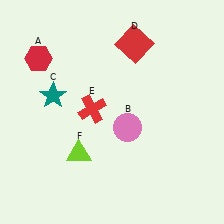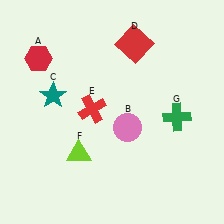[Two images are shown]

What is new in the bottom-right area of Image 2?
A green cross (G) was added in the bottom-right area of Image 2.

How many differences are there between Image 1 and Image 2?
There is 1 difference between the two images.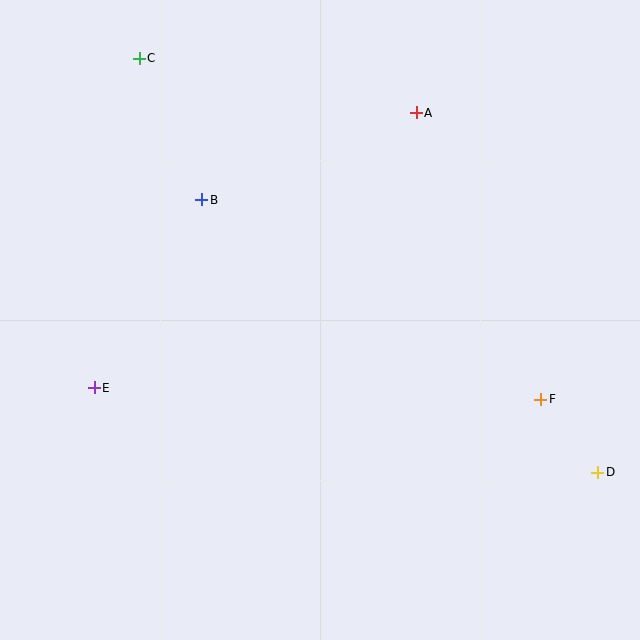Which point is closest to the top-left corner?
Point C is closest to the top-left corner.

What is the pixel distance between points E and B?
The distance between E and B is 216 pixels.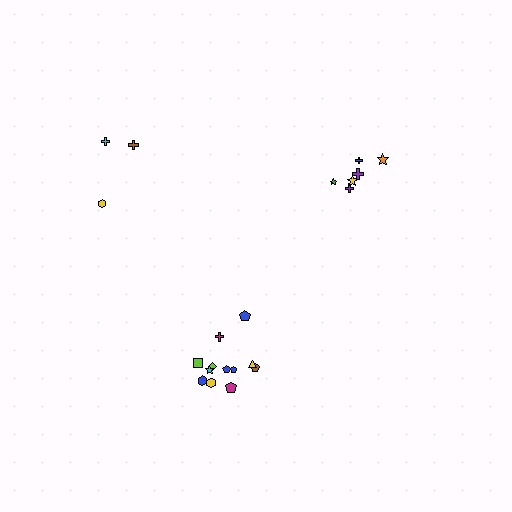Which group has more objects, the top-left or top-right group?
The top-right group.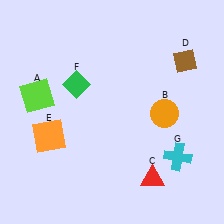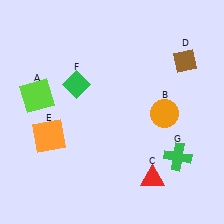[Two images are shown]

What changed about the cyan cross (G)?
In Image 1, G is cyan. In Image 2, it changed to green.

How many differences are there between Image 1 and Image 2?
There is 1 difference between the two images.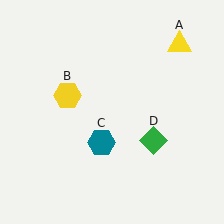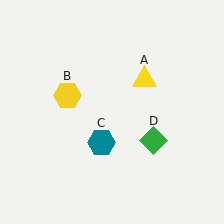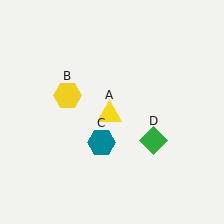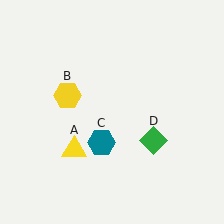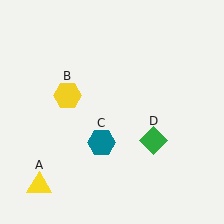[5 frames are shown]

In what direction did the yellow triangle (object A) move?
The yellow triangle (object A) moved down and to the left.